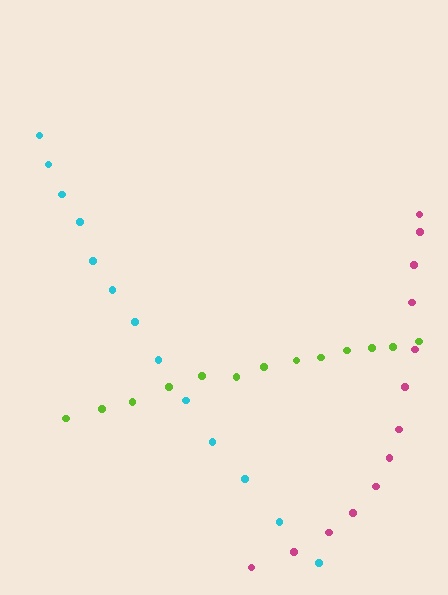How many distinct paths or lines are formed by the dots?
There are 3 distinct paths.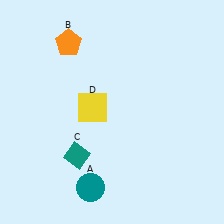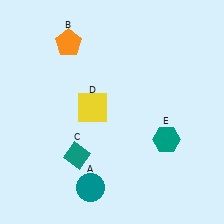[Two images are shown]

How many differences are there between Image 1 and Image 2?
There is 1 difference between the two images.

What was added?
A teal hexagon (E) was added in Image 2.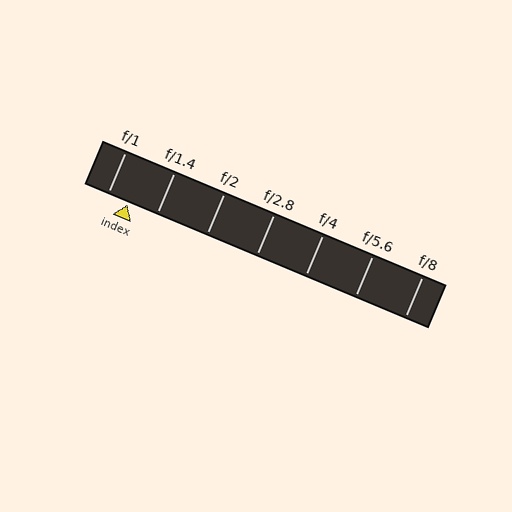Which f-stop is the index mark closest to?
The index mark is closest to f/1.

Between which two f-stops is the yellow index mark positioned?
The index mark is between f/1 and f/1.4.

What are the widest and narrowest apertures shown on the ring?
The widest aperture shown is f/1 and the narrowest is f/8.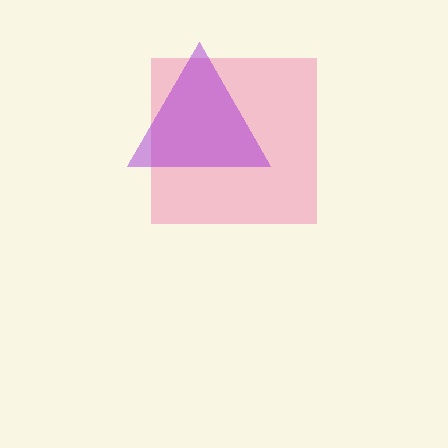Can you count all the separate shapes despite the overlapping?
Yes, there are 2 separate shapes.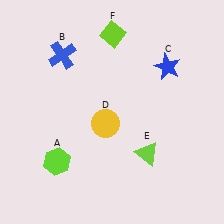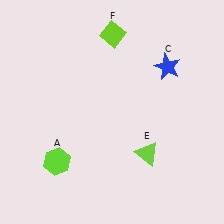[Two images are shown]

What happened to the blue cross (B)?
The blue cross (B) was removed in Image 2. It was in the top-left area of Image 1.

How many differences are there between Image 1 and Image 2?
There are 2 differences between the two images.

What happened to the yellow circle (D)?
The yellow circle (D) was removed in Image 2. It was in the bottom-left area of Image 1.